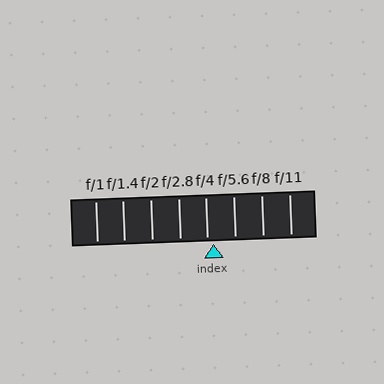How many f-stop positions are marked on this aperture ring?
There are 8 f-stop positions marked.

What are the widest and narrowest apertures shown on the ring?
The widest aperture shown is f/1 and the narrowest is f/11.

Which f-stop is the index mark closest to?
The index mark is closest to f/4.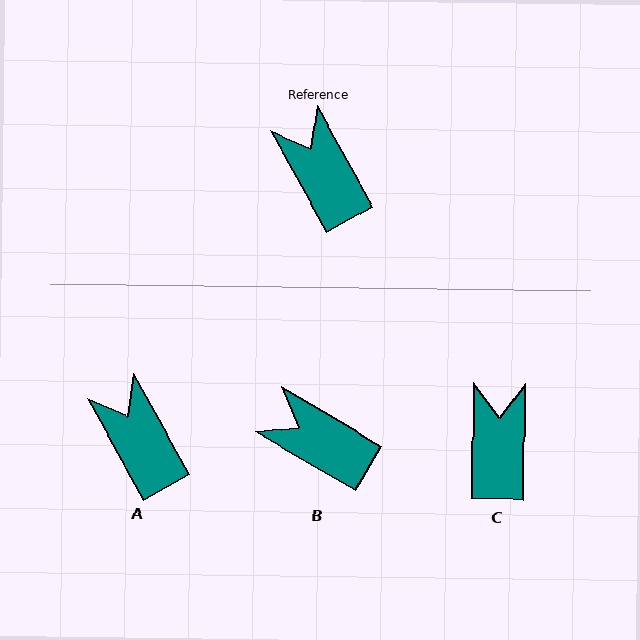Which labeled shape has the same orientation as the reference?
A.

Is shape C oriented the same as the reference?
No, it is off by about 30 degrees.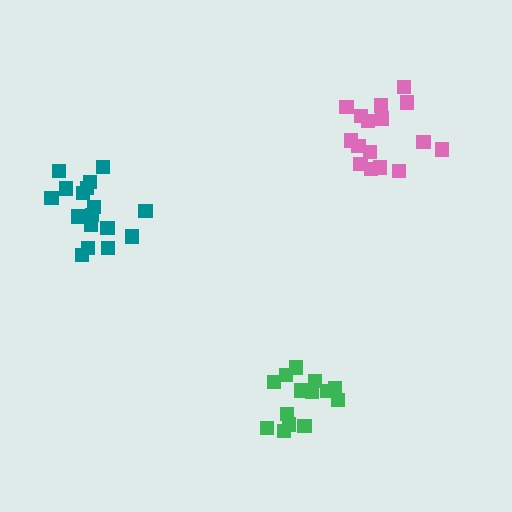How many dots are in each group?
Group 1: 16 dots, Group 2: 14 dots, Group 3: 17 dots (47 total).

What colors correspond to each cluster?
The clusters are colored: pink, green, teal.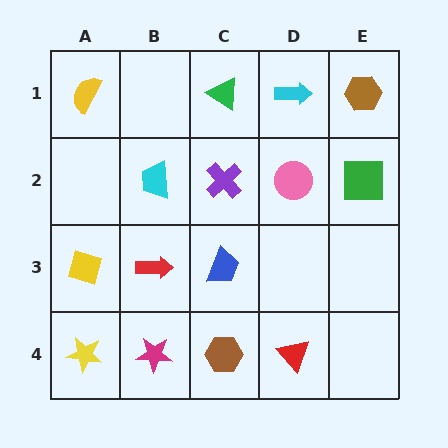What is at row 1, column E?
A brown hexagon.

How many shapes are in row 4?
4 shapes.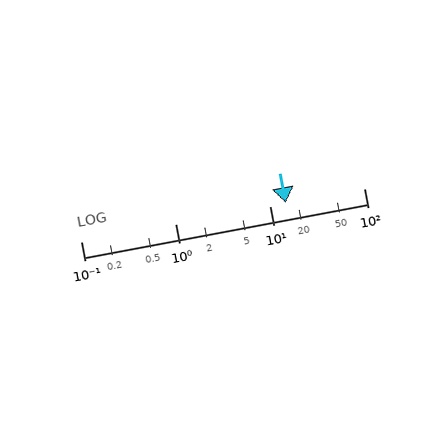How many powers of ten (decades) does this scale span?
The scale spans 3 decades, from 0.1 to 100.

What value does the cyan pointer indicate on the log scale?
The pointer indicates approximately 15.